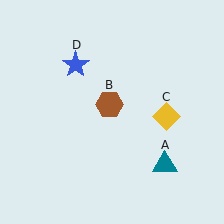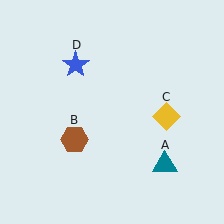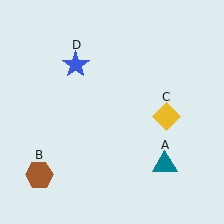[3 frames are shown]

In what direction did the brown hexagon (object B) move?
The brown hexagon (object B) moved down and to the left.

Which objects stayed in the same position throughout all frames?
Teal triangle (object A) and yellow diamond (object C) and blue star (object D) remained stationary.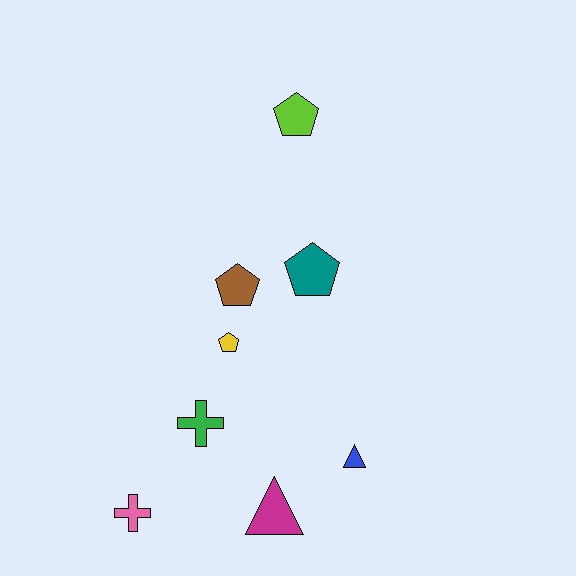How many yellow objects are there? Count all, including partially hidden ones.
There is 1 yellow object.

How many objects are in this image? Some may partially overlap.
There are 8 objects.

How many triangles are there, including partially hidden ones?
There are 2 triangles.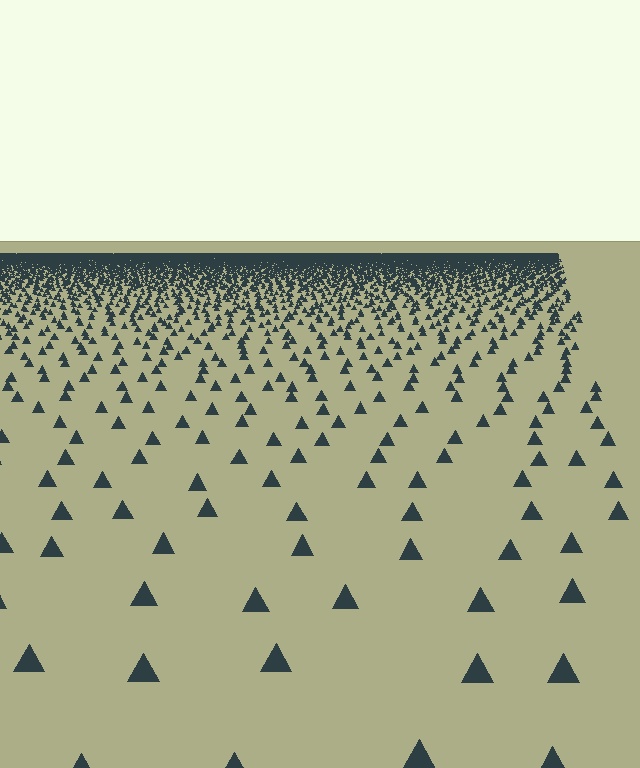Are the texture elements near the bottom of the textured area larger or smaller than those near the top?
Larger. Near the bottom, elements are closer to the viewer and appear at a bigger on-screen size.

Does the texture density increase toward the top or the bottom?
Density increases toward the top.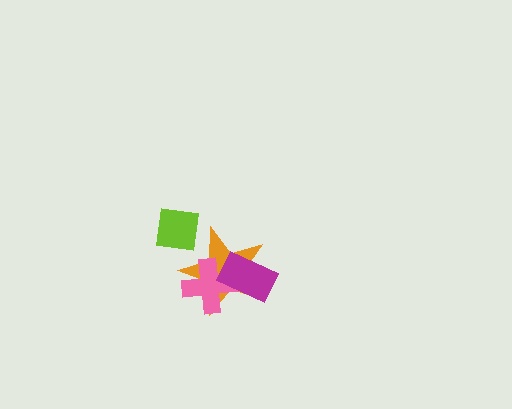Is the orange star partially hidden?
Yes, it is partially covered by another shape.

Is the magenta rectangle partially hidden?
No, no other shape covers it.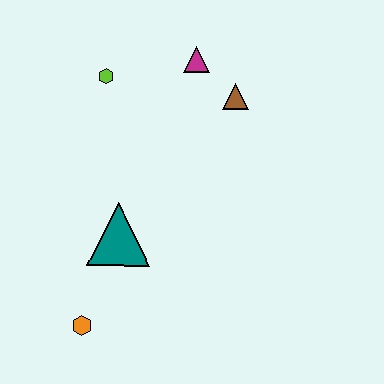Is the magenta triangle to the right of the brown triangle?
No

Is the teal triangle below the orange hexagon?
No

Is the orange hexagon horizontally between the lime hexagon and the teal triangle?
No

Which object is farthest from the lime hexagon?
The orange hexagon is farthest from the lime hexagon.